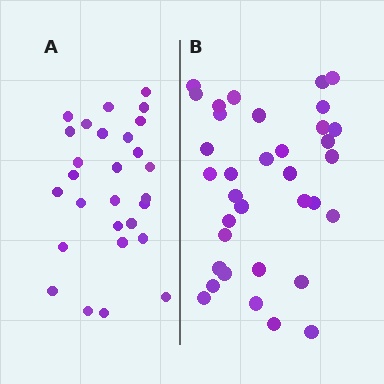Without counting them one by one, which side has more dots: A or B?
Region B (the right region) has more dots.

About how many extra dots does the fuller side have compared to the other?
Region B has roughly 8 or so more dots than region A.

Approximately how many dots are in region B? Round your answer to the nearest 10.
About 40 dots. (The exact count is 35, which rounds to 40.)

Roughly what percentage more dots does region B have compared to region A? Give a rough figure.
About 25% more.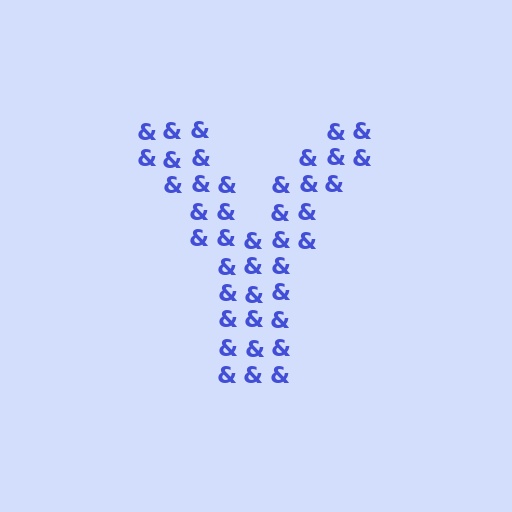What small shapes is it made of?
It is made of small ampersands.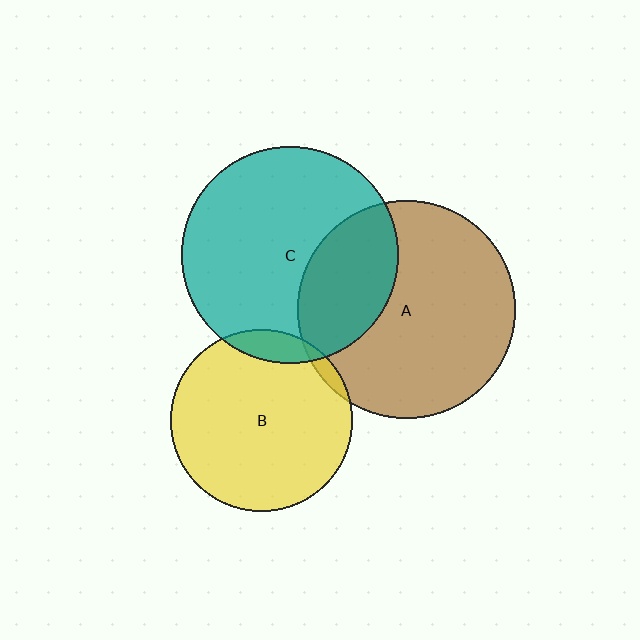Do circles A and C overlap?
Yes.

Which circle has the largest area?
Circle A (brown).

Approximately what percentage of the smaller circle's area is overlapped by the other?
Approximately 30%.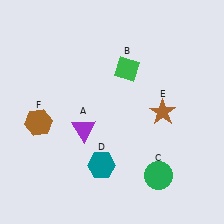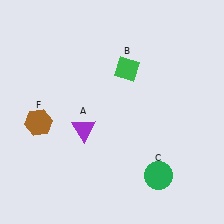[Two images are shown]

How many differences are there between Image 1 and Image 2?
There are 2 differences between the two images.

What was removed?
The brown star (E), the teal hexagon (D) were removed in Image 2.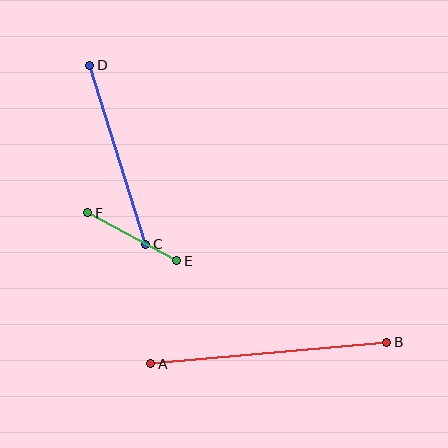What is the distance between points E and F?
The distance is approximately 101 pixels.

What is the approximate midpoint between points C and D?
The midpoint is at approximately (118, 155) pixels.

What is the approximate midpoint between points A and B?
The midpoint is at approximately (269, 353) pixels.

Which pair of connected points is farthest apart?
Points A and B are farthest apart.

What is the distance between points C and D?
The distance is approximately 187 pixels.